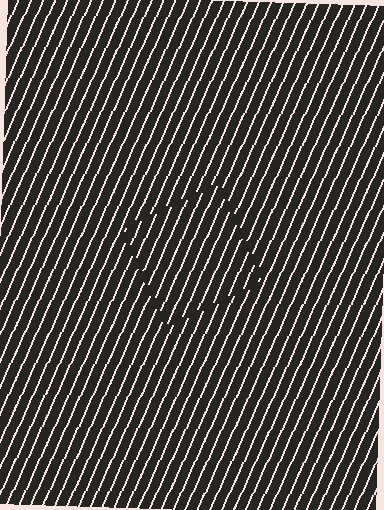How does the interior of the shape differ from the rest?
The interior of the shape contains the same grating, shifted by half a period — the contour is defined by the phase discontinuity where line-ends from the inner and outer gratings abut.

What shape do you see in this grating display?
An illusory square. The interior of the shape contains the same grating, shifted by half a period — the contour is defined by the phase discontinuity where line-ends from the inner and outer gratings abut.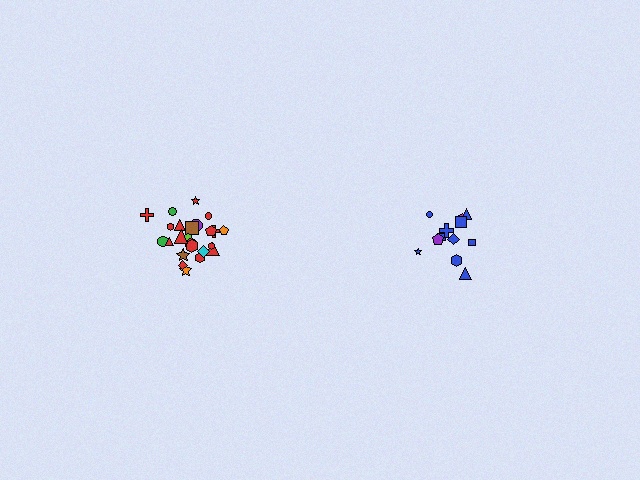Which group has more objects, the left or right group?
The left group.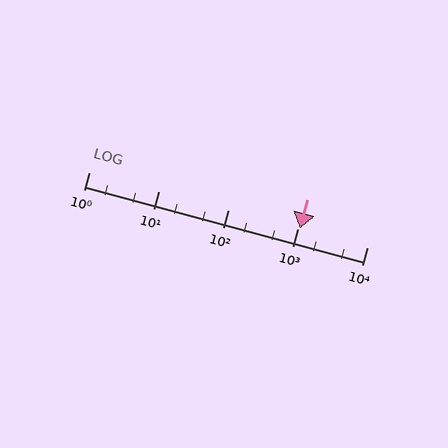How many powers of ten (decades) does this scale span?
The scale spans 4 decades, from 1 to 10000.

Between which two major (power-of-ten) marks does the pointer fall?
The pointer is between 1000 and 10000.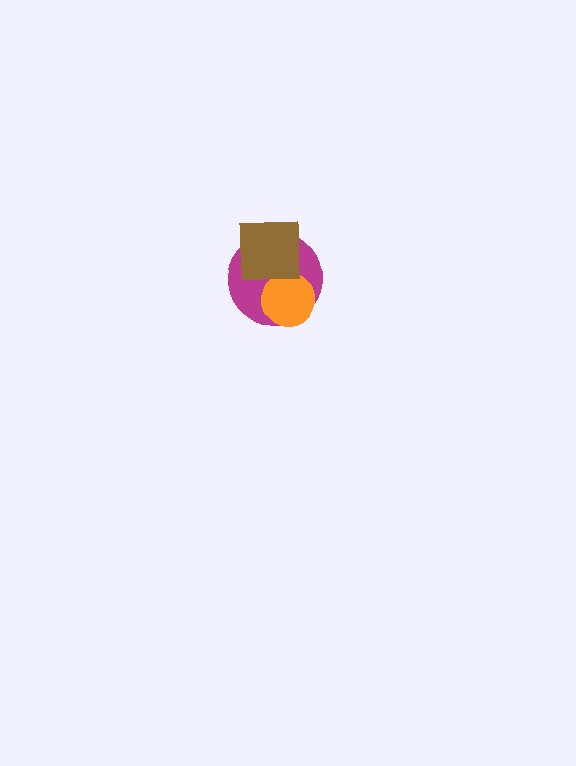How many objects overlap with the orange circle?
2 objects overlap with the orange circle.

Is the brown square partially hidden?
No, no other shape covers it.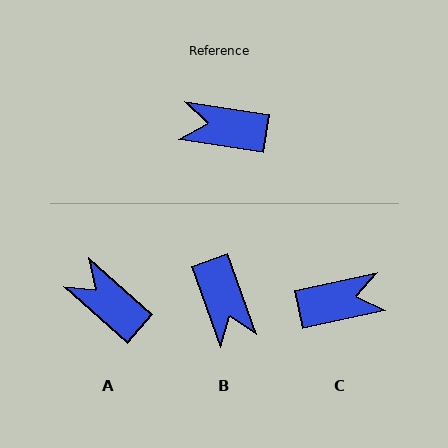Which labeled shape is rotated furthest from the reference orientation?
C, about 159 degrees away.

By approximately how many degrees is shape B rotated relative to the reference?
Approximately 119 degrees counter-clockwise.